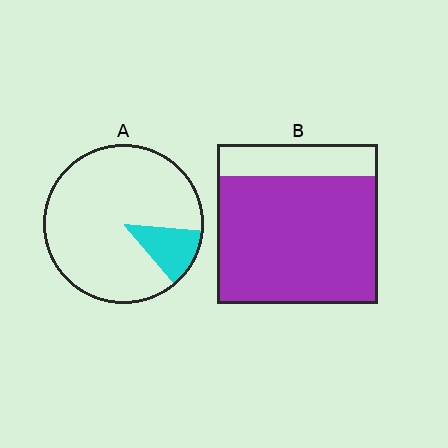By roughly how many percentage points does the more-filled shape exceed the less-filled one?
By roughly 65 percentage points (B over A).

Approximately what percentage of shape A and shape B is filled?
A is approximately 15% and B is approximately 80%.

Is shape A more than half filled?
No.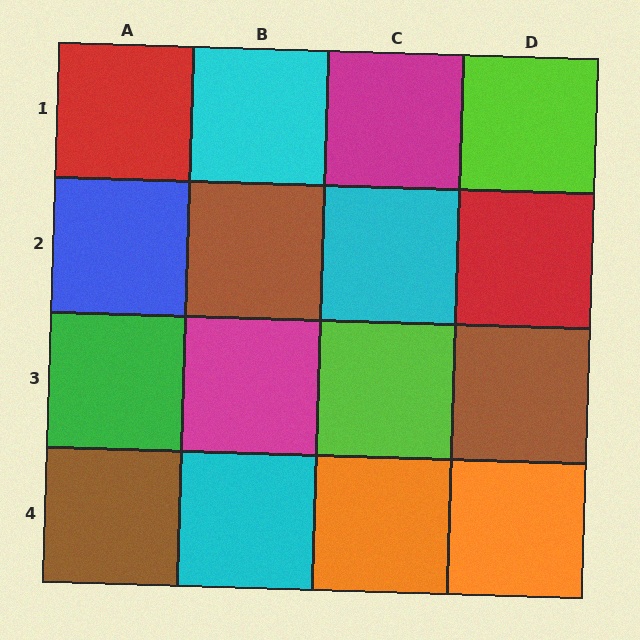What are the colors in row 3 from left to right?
Green, magenta, lime, brown.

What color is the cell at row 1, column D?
Lime.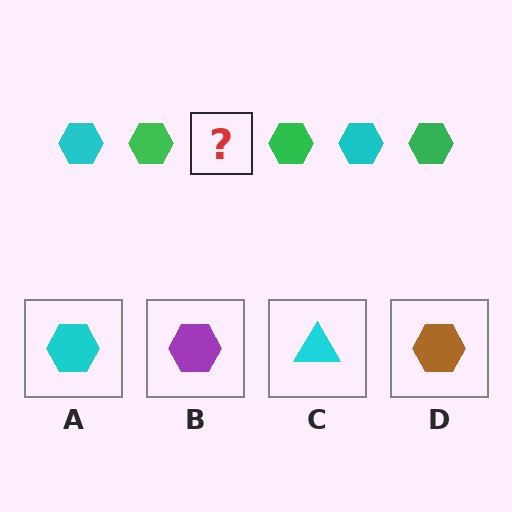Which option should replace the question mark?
Option A.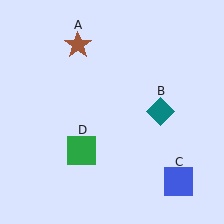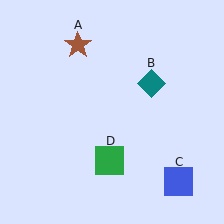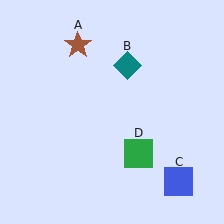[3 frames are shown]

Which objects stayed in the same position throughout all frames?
Brown star (object A) and blue square (object C) remained stationary.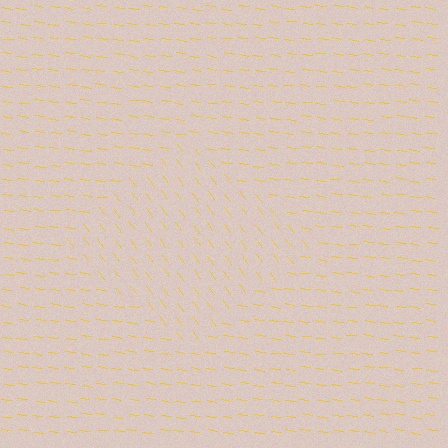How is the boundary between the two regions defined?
The boundary is defined purely by a change in line orientation (approximately 45 degrees difference). All lines are the same color and thickness.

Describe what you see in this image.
The image is filled with small yellow line segments. A diamond region in the image has lines oriented differently from the surrounding lines, creating a visible texture boundary.